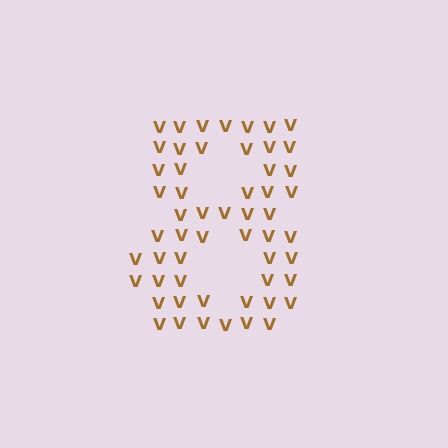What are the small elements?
The small elements are letter V's.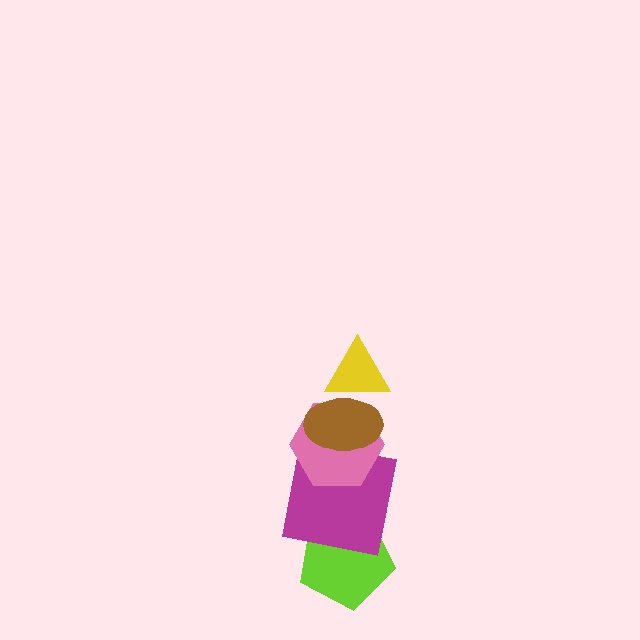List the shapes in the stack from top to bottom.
From top to bottom: the yellow triangle, the brown ellipse, the pink hexagon, the magenta square, the lime pentagon.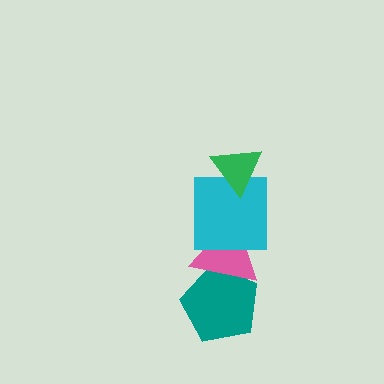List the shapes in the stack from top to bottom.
From top to bottom: the green triangle, the cyan square, the pink triangle, the teal pentagon.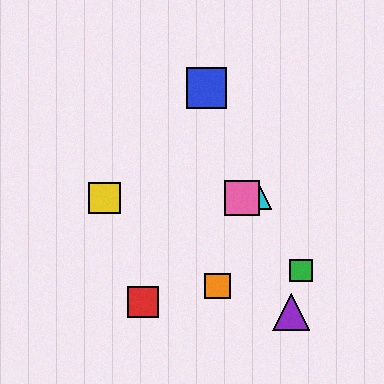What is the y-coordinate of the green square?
The green square is at y≈271.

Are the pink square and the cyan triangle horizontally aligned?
Yes, both are at y≈198.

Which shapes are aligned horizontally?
The yellow square, the cyan triangle, the pink square are aligned horizontally.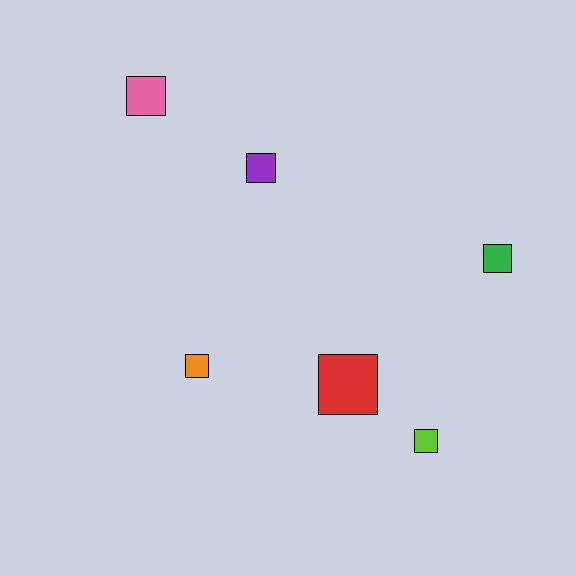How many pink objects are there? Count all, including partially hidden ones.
There is 1 pink object.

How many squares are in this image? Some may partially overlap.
There are 6 squares.